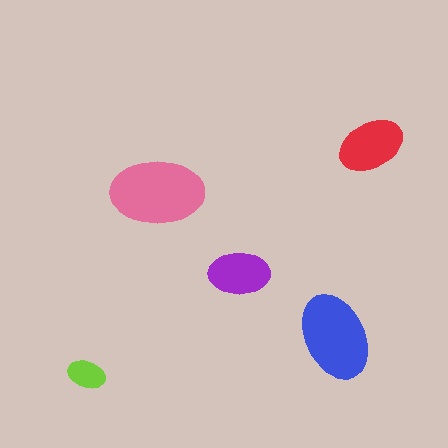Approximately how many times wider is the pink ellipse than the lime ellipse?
About 2.5 times wider.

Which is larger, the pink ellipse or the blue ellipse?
The pink one.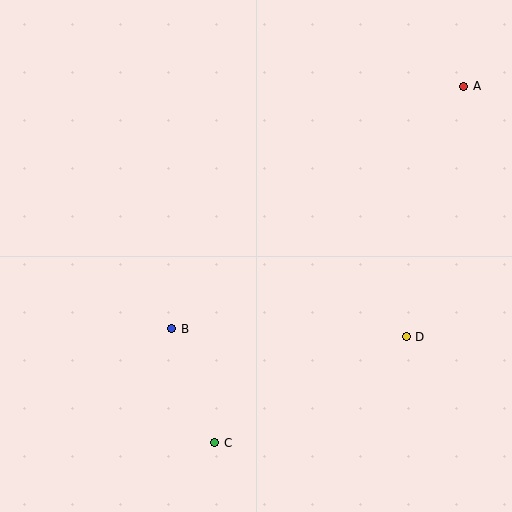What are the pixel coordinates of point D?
Point D is at (406, 337).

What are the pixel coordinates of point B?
Point B is at (172, 329).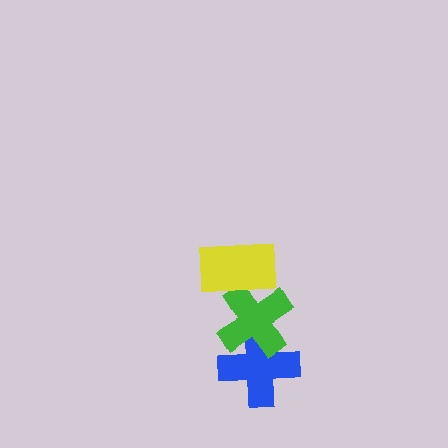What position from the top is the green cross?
The green cross is 2nd from the top.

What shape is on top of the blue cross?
The green cross is on top of the blue cross.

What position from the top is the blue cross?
The blue cross is 3rd from the top.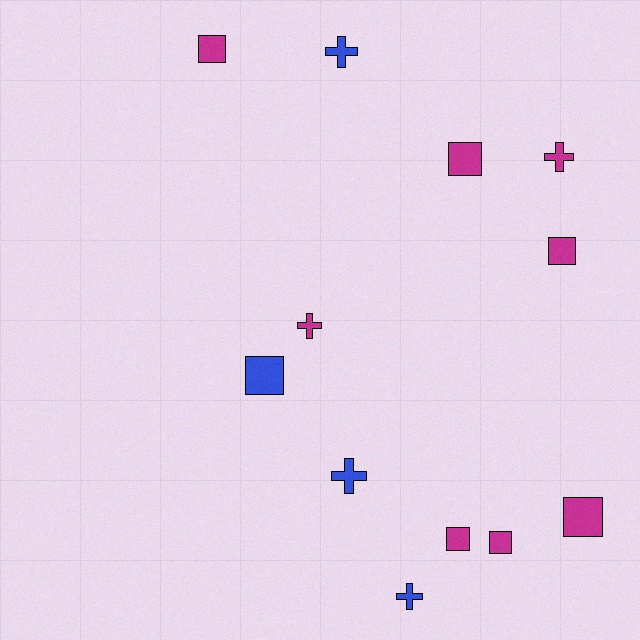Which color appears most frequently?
Magenta, with 8 objects.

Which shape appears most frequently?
Square, with 7 objects.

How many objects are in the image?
There are 12 objects.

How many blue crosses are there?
There are 3 blue crosses.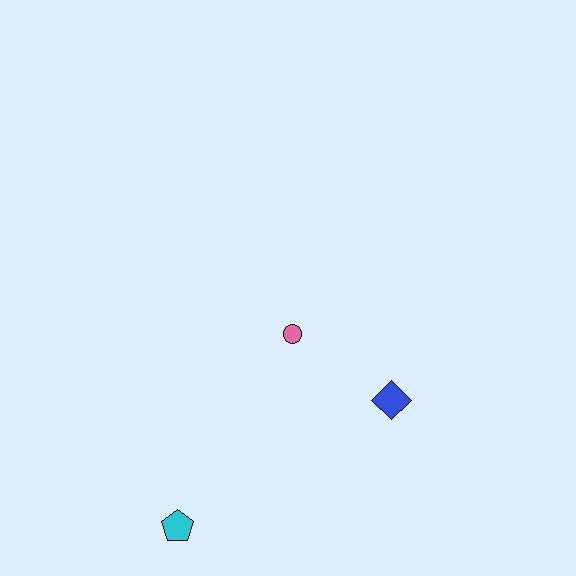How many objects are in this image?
There are 3 objects.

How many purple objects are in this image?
There are no purple objects.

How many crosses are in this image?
There are no crosses.